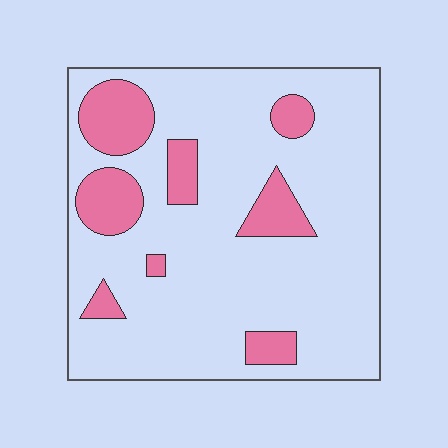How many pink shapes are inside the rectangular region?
8.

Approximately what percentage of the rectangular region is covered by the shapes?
Approximately 20%.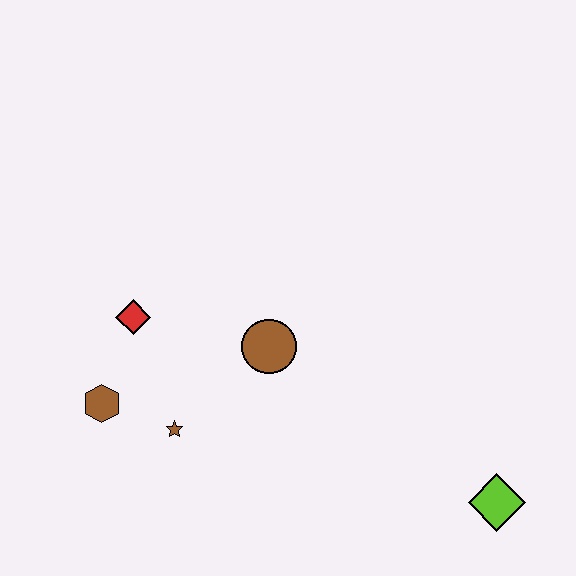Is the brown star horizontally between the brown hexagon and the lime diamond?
Yes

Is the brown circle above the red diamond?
No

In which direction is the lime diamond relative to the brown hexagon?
The lime diamond is to the right of the brown hexagon.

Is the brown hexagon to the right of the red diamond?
No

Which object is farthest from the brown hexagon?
The lime diamond is farthest from the brown hexagon.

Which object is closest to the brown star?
The brown hexagon is closest to the brown star.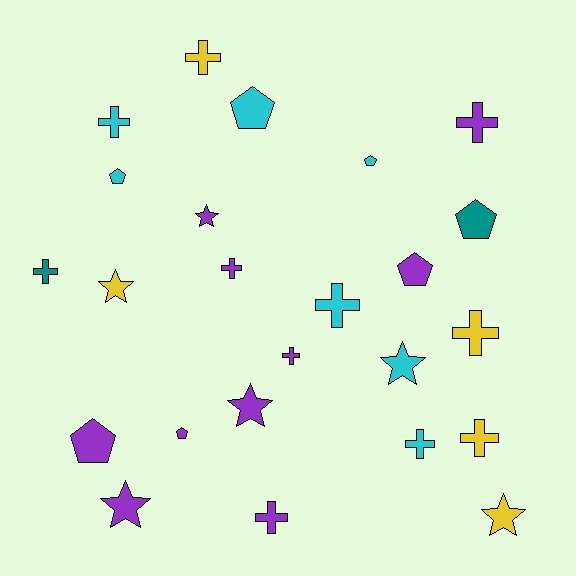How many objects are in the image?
There are 24 objects.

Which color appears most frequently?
Purple, with 10 objects.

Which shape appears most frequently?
Cross, with 11 objects.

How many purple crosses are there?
There are 4 purple crosses.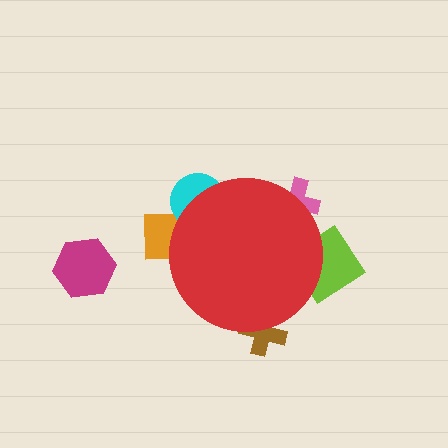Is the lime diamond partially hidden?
Yes, the lime diamond is partially hidden behind the red circle.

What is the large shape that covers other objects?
A red circle.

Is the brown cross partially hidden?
Yes, the brown cross is partially hidden behind the red circle.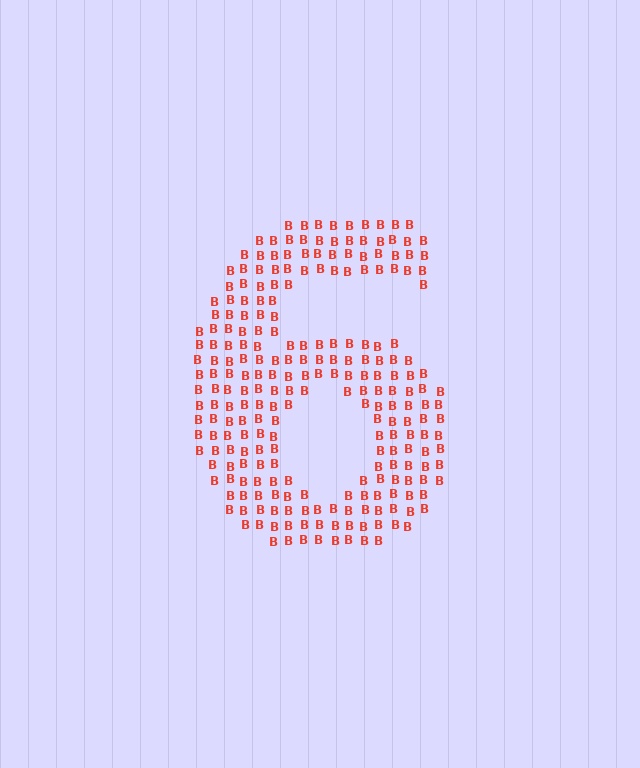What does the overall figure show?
The overall figure shows the digit 6.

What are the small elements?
The small elements are letter B's.